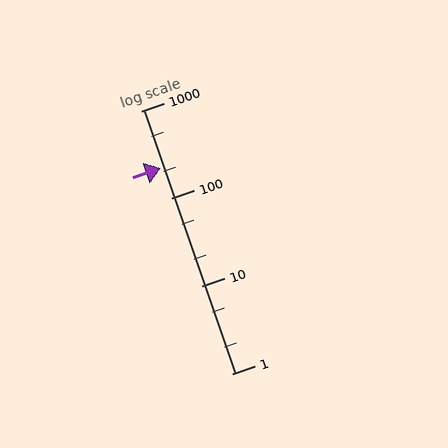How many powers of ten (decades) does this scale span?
The scale spans 3 decades, from 1 to 1000.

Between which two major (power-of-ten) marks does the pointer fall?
The pointer is between 100 and 1000.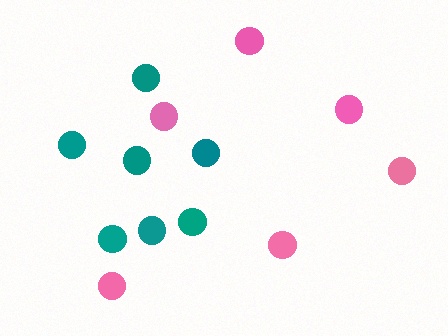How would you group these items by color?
There are 2 groups: one group of pink circles (6) and one group of teal circles (7).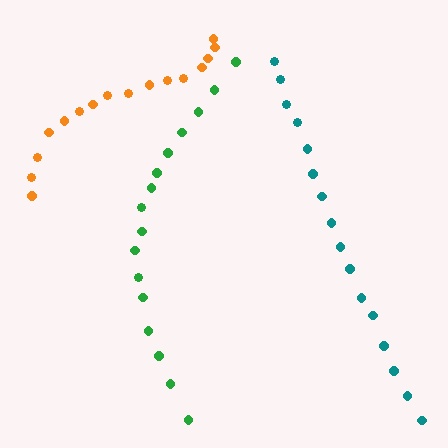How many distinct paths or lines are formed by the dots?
There are 3 distinct paths.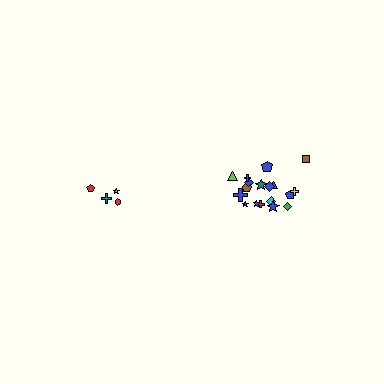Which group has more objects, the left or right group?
The right group.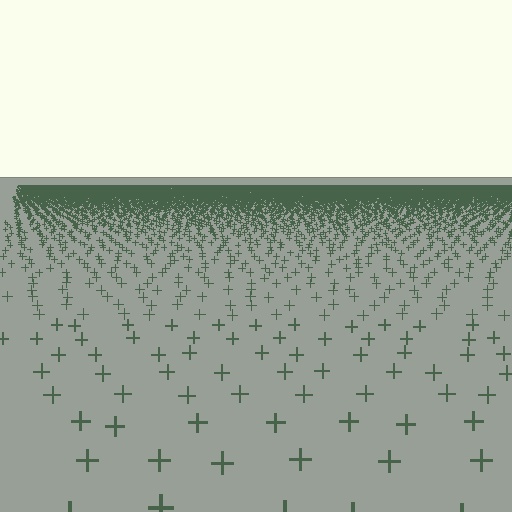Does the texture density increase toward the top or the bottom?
Density increases toward the top.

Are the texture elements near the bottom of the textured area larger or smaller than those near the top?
Larger. Near the bottom, elements are closer to the viewer and appear at a bigger on-screen size.